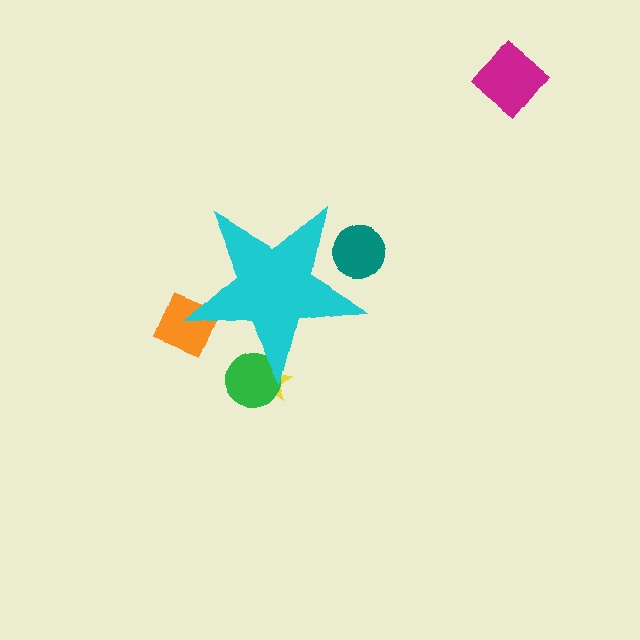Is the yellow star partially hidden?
Yes, the yellow star is partially hidden behind the cyan star.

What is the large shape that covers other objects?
A cyan star.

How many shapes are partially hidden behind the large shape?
4 shapes are partially hidden.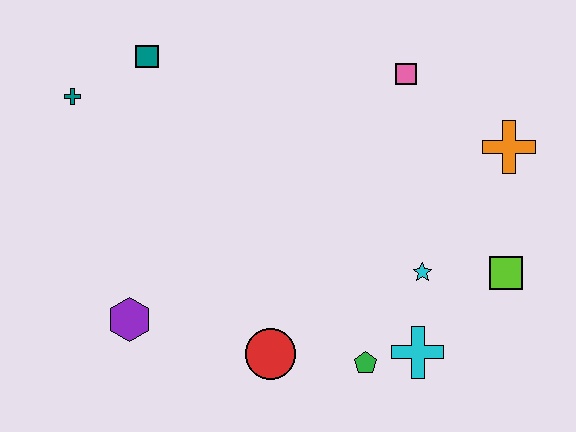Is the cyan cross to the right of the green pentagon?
Yes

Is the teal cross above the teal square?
No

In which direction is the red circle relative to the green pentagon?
The red circle is to the left of the green pentagon.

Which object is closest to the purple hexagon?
The red circle is closest to the purple hexagon.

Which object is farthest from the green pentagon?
The teal cross is farthest from the green pentagon.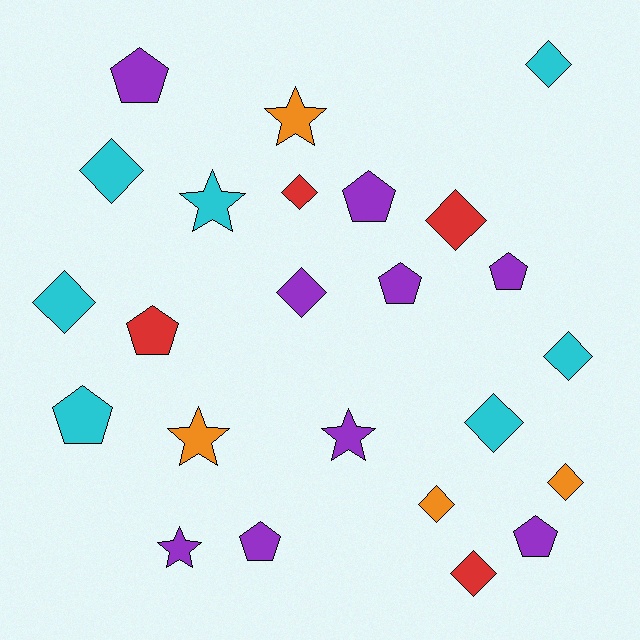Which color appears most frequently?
Purple, with 9 objects.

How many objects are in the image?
There are 24 objects.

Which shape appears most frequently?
Diamond, with 11 objects.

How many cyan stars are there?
There is 1 cyan star.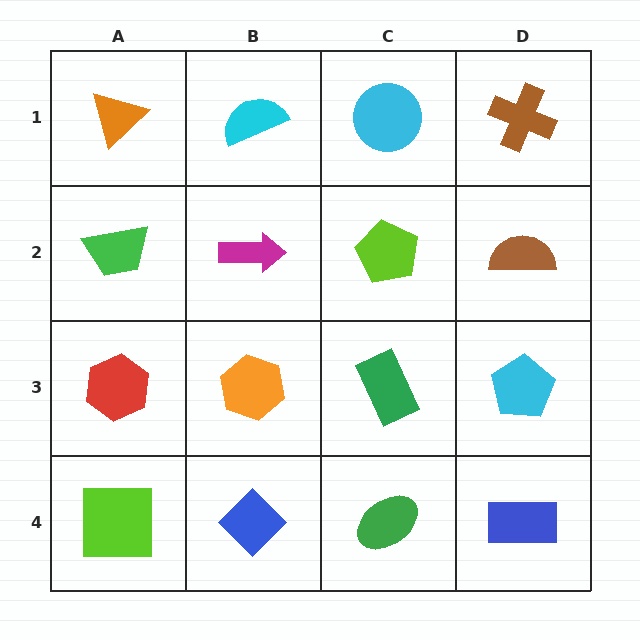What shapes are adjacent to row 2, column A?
An orange triangle (row 1, column A), a red hexagon (row 3, column A), a magenta arrow (row 2, column B).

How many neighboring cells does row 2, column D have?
3.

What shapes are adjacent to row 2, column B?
A cyan semicircle (row 1, column B), an orange hexagon (row 3, column B), a green trapezoid (row 2, column A), a lime pentagon (row 2, column C).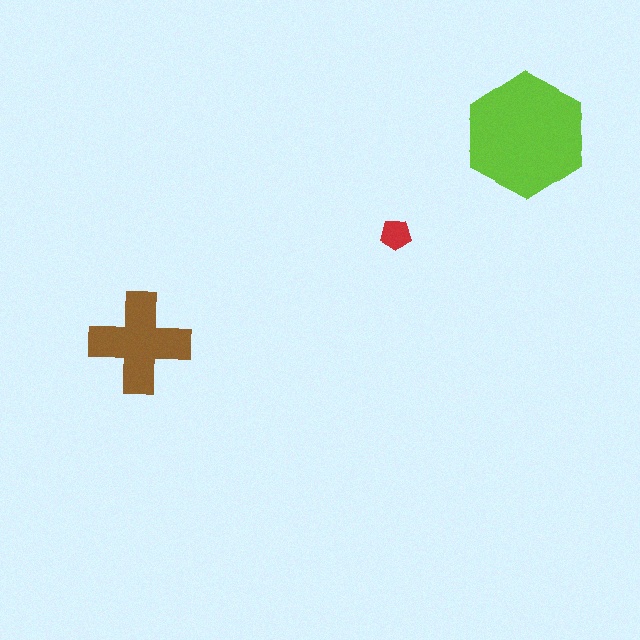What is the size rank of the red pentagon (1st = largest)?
3rd.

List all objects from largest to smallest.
The lime hexagon, the brown cross, the red pentagon.